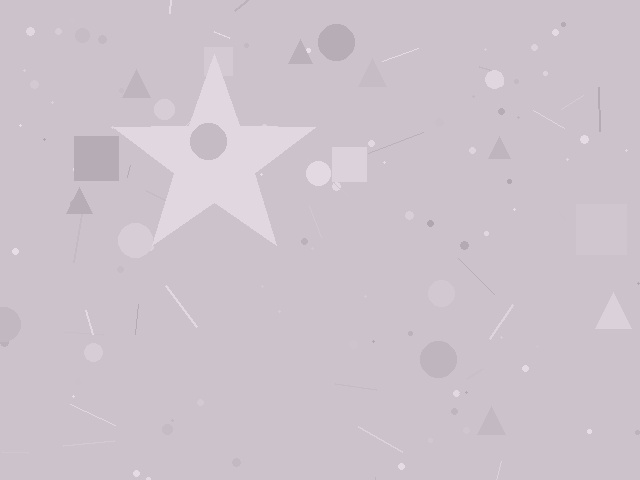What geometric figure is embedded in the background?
A star is embedded in the background.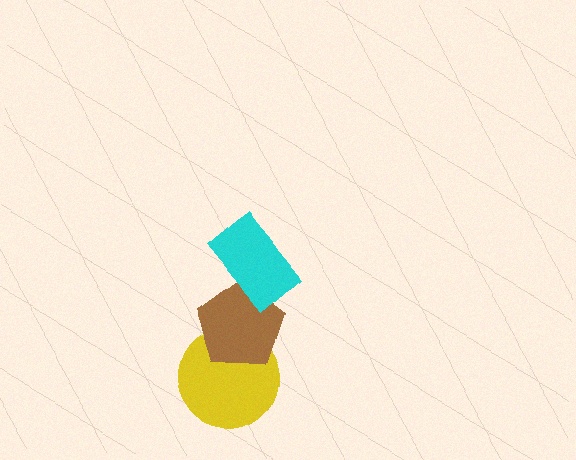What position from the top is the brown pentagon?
The brown pentagon is 2nd from the top.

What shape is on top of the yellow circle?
The brown pentagon is on top of the yellow circle.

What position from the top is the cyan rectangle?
The cyan rectangle is 1st from the top.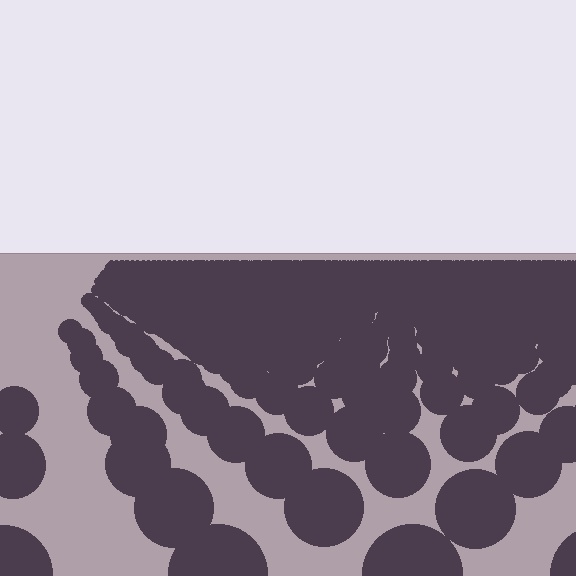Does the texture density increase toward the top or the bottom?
Density increases toward the top.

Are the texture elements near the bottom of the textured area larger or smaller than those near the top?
Larger. Near the bottom, elements are closer to the viewer and appear at a bigger on-screen size.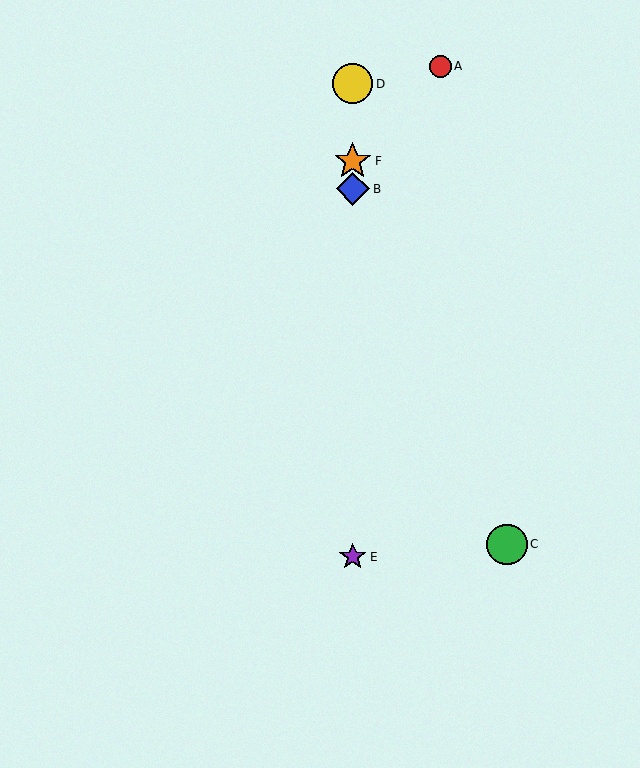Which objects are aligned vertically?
Objects B, D, E, F are aligned vertically.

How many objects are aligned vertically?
4 objects (B, D, E, F) are aligned vertically.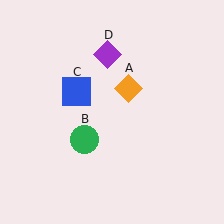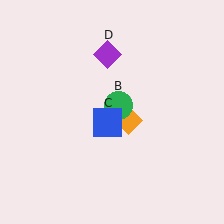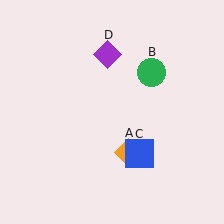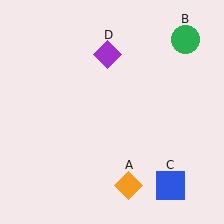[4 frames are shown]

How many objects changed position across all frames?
3 objects changed position: orange diamond (object A), green circle (object B), blue square (object C).